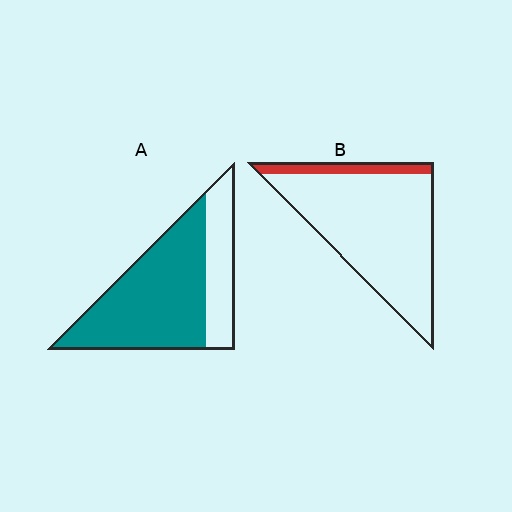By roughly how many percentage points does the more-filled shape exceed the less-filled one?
By roughly 60 percentage points (A over B).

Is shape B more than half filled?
No.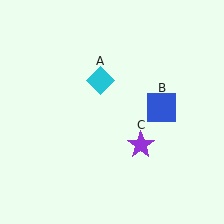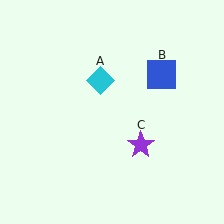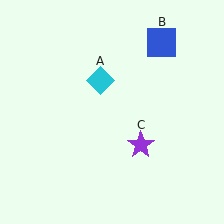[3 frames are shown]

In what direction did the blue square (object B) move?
The blue square (object B) moved up.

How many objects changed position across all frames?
1 object changed position: blue square (object B).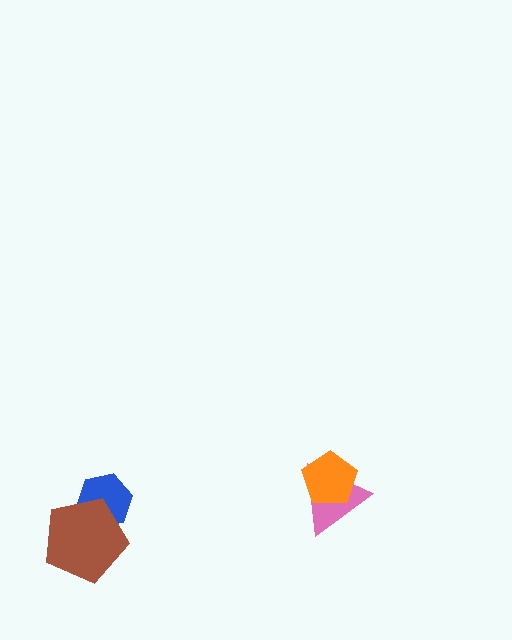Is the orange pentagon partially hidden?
No, no other shape covers it.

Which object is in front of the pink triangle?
The orange pentagon is in front of the pink triangle.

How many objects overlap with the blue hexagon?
1 object overlaps with the blue hexagon.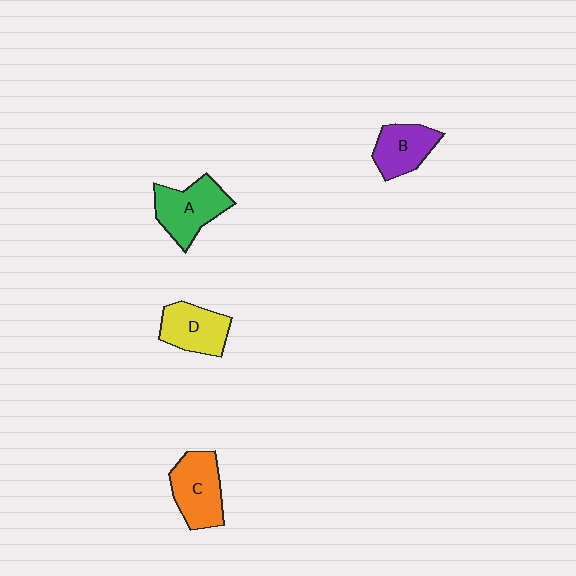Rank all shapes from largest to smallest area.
From largest to smallest: A (green), C (orange), D (yellow), B (purple).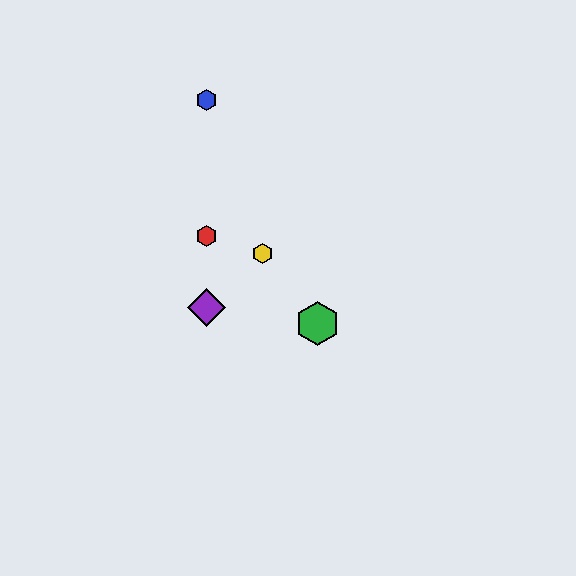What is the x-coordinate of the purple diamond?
The purple diamond is at x≈206.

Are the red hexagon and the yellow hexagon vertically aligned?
No, the red hexagon is at x≈206 and the yellow hexagon is at x≈263.